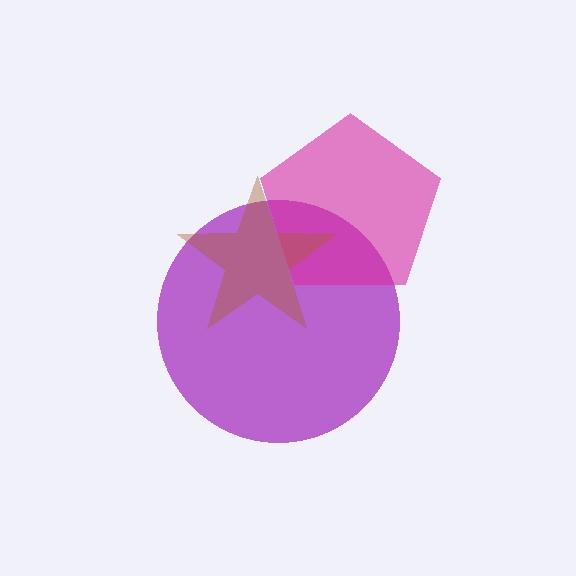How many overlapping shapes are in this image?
There are 3 overlapping shapes in the image.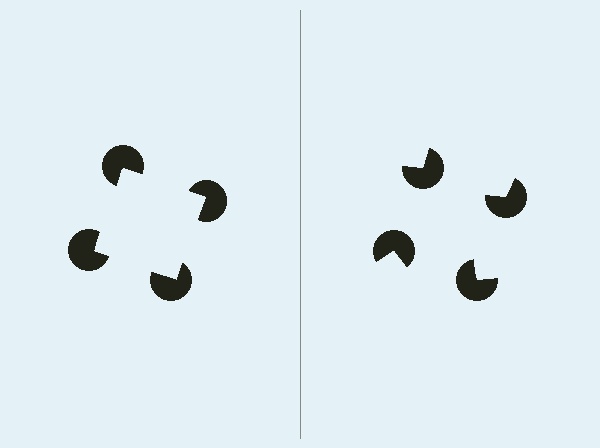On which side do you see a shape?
An illusory square appears on the left side. On the right side the wedge cuts are rotated, so no coherent shape forms.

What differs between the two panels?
The pac-man discs are positioned identically on both sides; only the wedge orientations differ. On the left they align to a square; on the right they are misaligned.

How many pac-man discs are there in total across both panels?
8 — 4 on each side.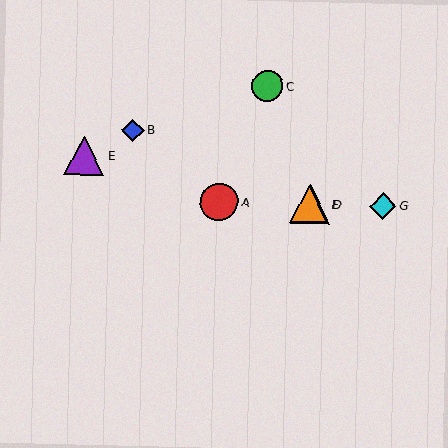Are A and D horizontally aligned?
Yes, both are at y≈202.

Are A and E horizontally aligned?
No, A is at y≈202 and E is at y≈156.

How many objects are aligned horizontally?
4 objects (A, D, F, G) are aligned horizontally.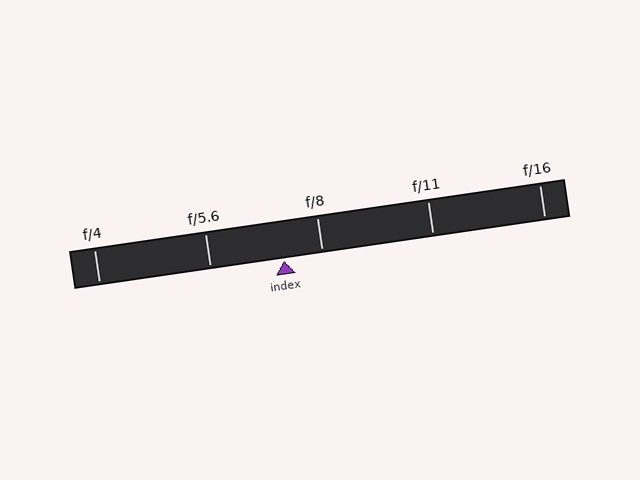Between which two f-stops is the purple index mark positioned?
The index mark is between f/5.6 and f/8.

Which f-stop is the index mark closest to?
The index mark is closest to f/8.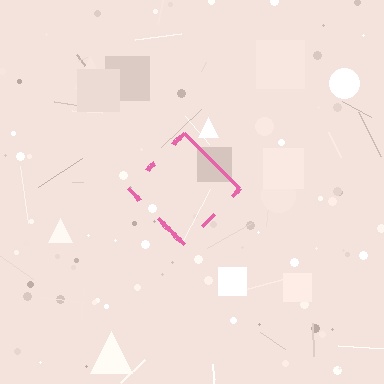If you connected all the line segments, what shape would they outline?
They would outline a diamond.